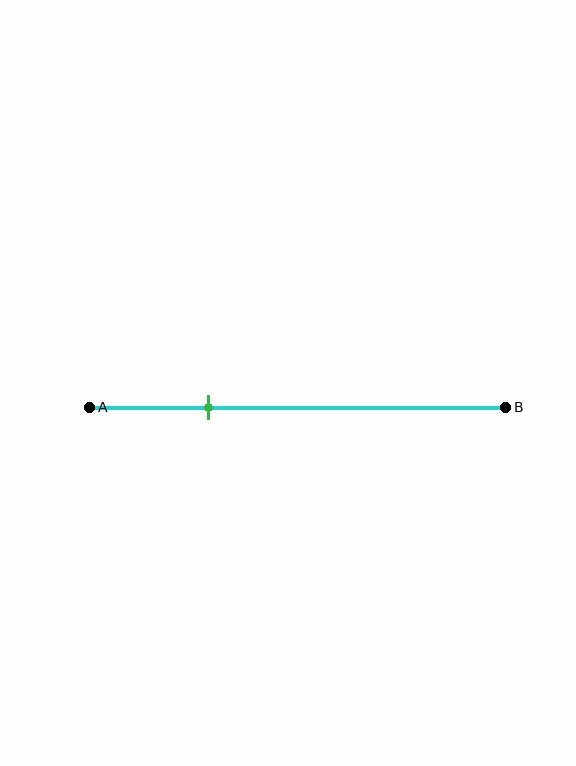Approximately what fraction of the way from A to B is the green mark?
The green mark is approximately 30% of the way from A to B.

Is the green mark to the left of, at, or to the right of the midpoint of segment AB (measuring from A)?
The green mark is to the left of the midpoint of segment AB.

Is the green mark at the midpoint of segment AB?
No, the mark is at about 30% from A, not at the 50% midpoint.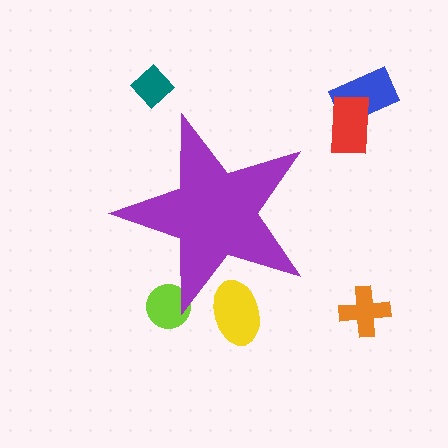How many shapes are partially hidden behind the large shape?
2 shapes are partially hidden.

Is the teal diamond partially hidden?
No, the teal diamond is fully visible.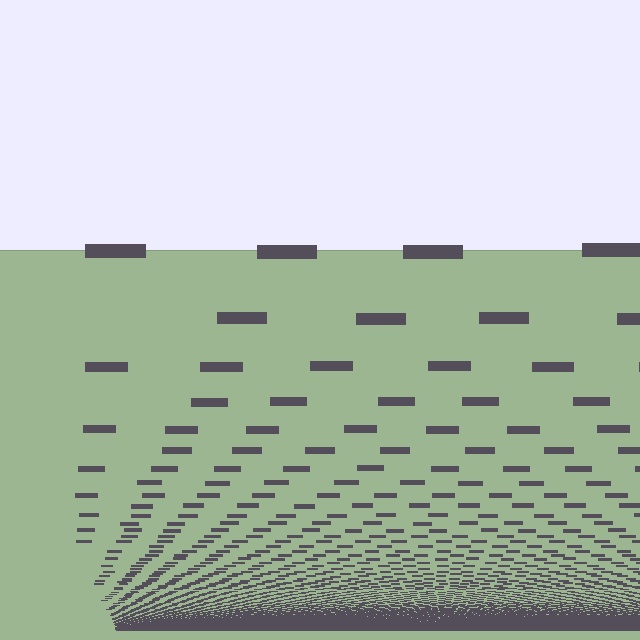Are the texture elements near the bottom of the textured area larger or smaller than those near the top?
Smaller. The gradient is inverted — elements near the bottom are smaller and denser.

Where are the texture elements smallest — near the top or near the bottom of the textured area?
Near the bottom.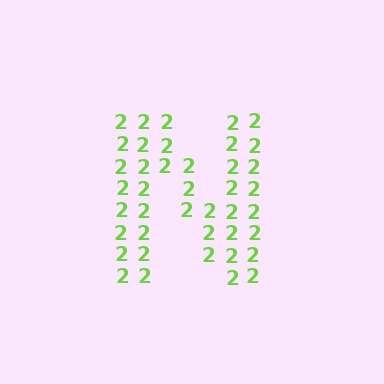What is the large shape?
The large shape is the letter N.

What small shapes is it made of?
It is made of small digit 2's.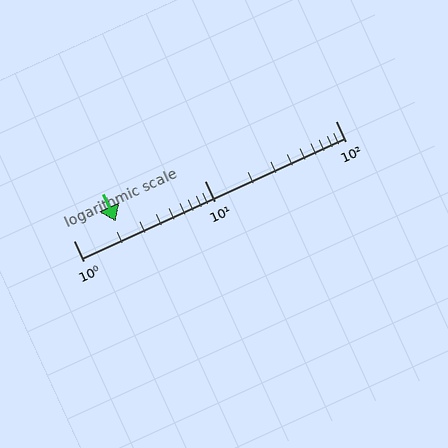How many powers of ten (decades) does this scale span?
The scale spans 2 decades, from 1 to 100.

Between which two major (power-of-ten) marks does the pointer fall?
The pointer is between 1 and 10.